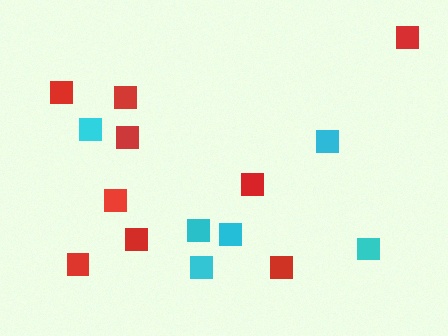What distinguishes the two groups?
There are 2 groups: one group of red squares (9) and one group of cyan squares (6).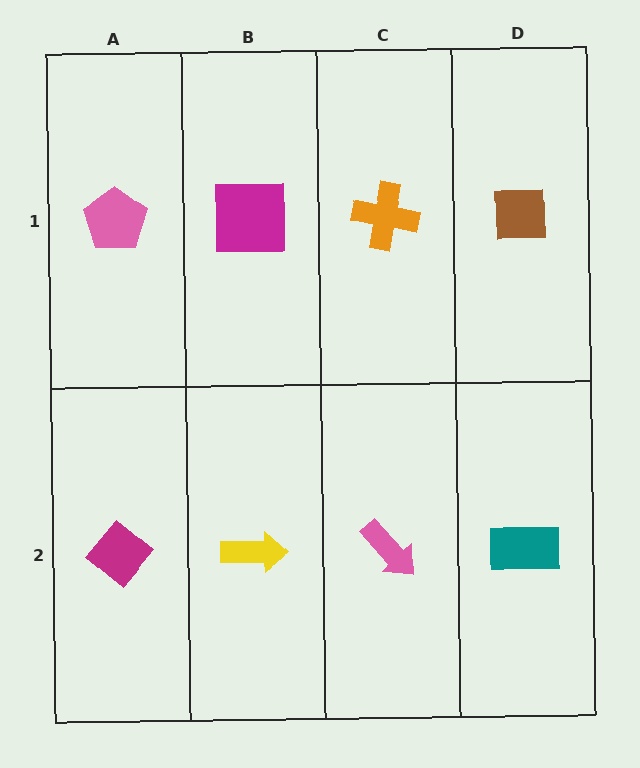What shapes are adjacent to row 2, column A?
A pink pentagon (row 1, column A), a yellow arrow (row 2, column B).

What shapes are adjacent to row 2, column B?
A magenta square (row 1, column B), a magenta diamond (row 2, column A), a pink arrow (row 2, column C).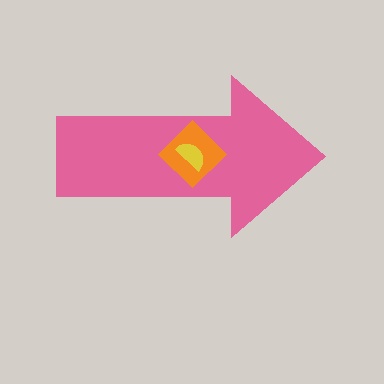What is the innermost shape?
The yellow semicircle.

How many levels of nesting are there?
3.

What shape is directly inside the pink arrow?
The orange diamond.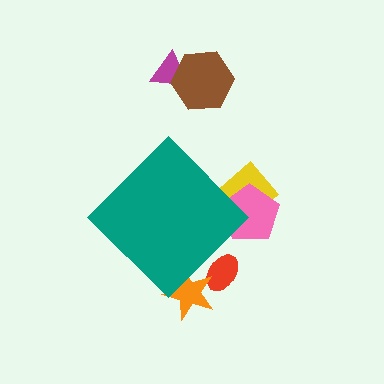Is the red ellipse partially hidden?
Yes, the red ellipse is partially hidden behind the teal diamond.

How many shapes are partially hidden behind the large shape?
4 shapes are partially hidden.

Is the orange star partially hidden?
Yes, the orange star is partially hidden behind the teal diamond.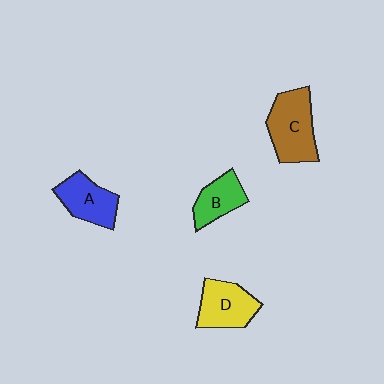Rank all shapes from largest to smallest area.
From largest to smallest: C (brown), D (yellow), A (blue), B (green).